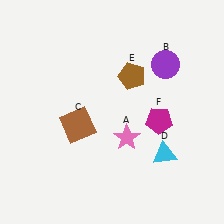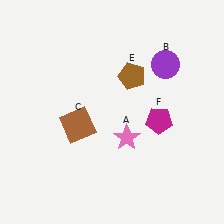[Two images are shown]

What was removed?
The cyan triangle (D) was removed in Image 2.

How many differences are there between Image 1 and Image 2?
There is 1 difference between the two images.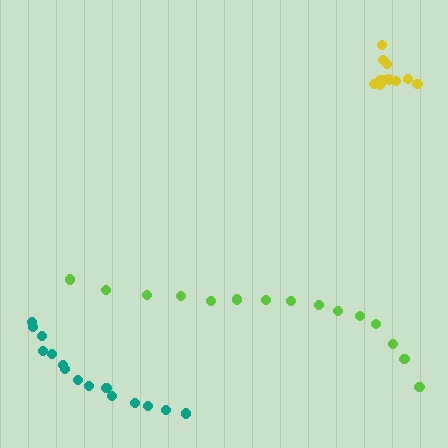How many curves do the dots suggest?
There are 3 distinct paths.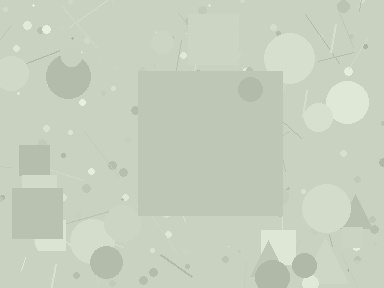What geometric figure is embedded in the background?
A square is embedded in the background.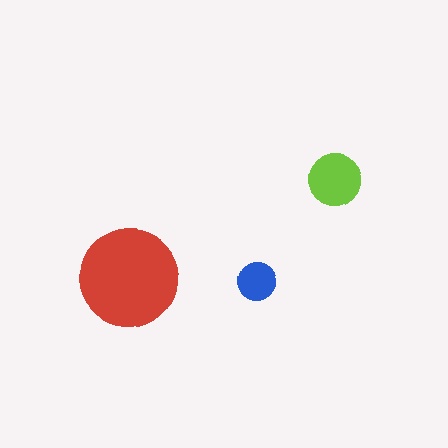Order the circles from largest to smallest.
the red one, the lime one, the blue one.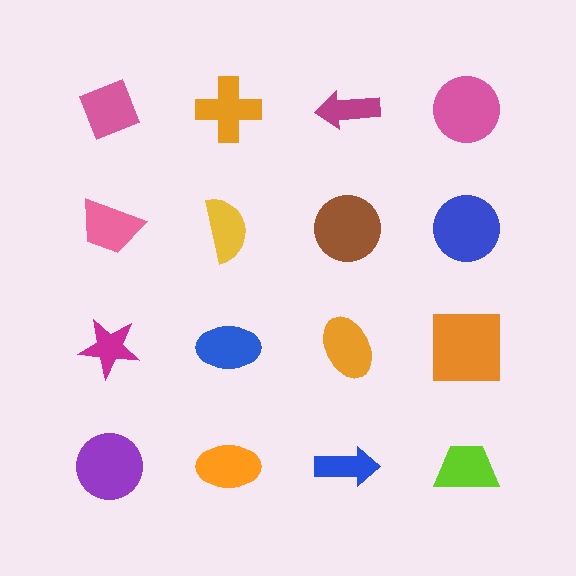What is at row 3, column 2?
A blue ellipse.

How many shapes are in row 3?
4 shapes.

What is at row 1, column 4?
A pink circle.